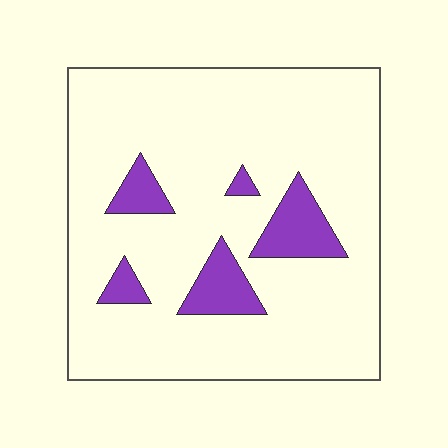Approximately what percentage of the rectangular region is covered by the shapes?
Approximately 15%.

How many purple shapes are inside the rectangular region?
5.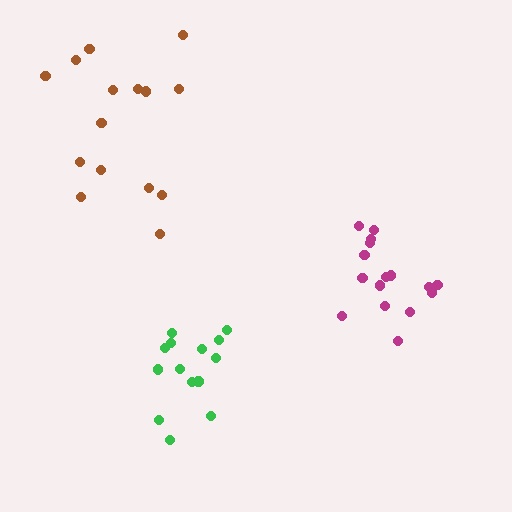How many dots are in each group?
Group 1: 16 dots, Group 2: 14 dots, Group 3: 15 dots (45 total).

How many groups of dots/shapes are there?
There are 3 groups.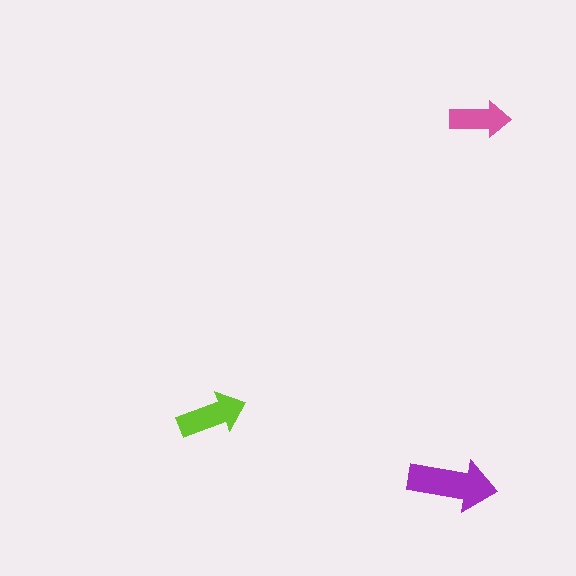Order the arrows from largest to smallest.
the purple one, the lime one, the pink one.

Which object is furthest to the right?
The pink arrow is rightmost.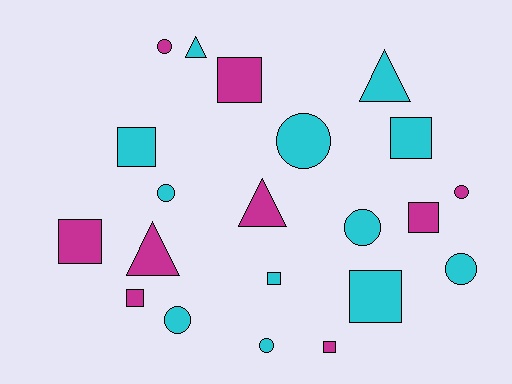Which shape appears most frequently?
Square, with 9 objects.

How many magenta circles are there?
There are 2 magenta circles.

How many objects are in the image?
There are 21 objects.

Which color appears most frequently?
Cyan, with 12 objects.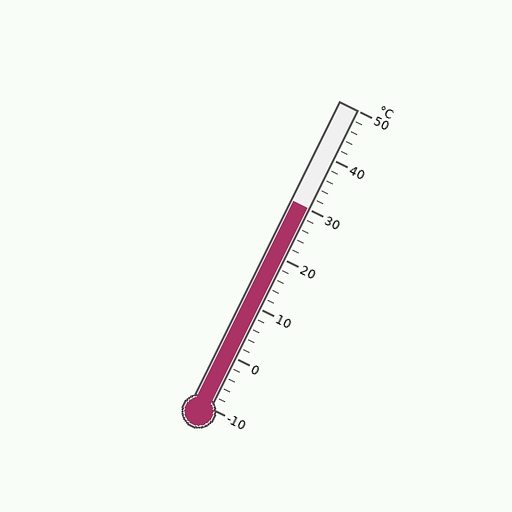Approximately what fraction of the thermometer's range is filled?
The thermometer is filled to approximately 65% of its range.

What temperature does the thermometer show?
The thermometer shows approximately 30°C.